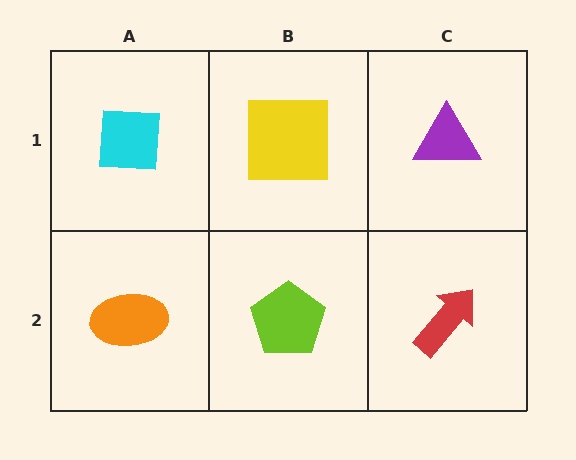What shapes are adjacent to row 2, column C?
A purple triangle (row 1, column C), a lime pentagon (row 2, column B).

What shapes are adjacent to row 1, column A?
An orange ellipse (row 2, column A), a yellow square (row 1, column B).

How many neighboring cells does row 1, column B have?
3.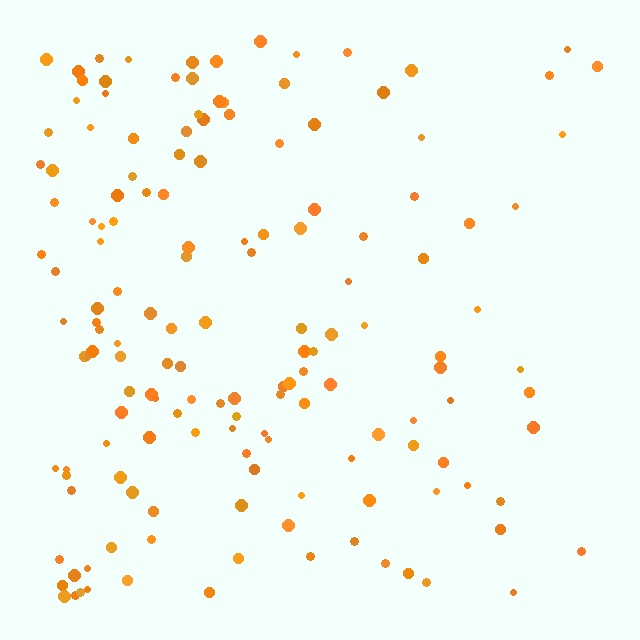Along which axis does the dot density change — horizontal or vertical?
Horizontal.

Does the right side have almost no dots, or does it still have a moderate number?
Still a moderate number, just noticeably fewer than the left.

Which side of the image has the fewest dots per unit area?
The right.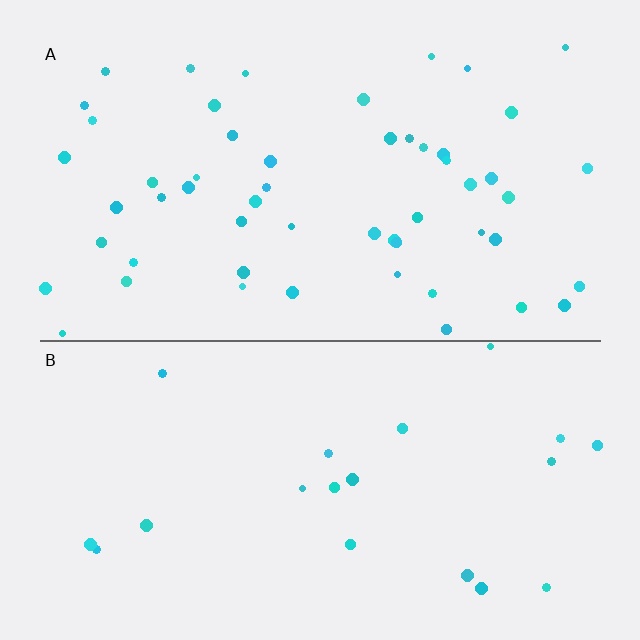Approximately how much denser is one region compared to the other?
Approximately 2.6× — region A over region B.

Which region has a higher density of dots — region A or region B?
A (the top).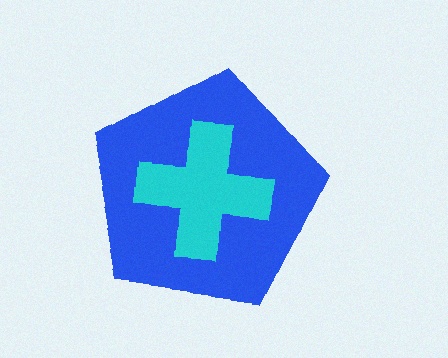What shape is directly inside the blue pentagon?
The cyan cross.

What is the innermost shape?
The cyan cross.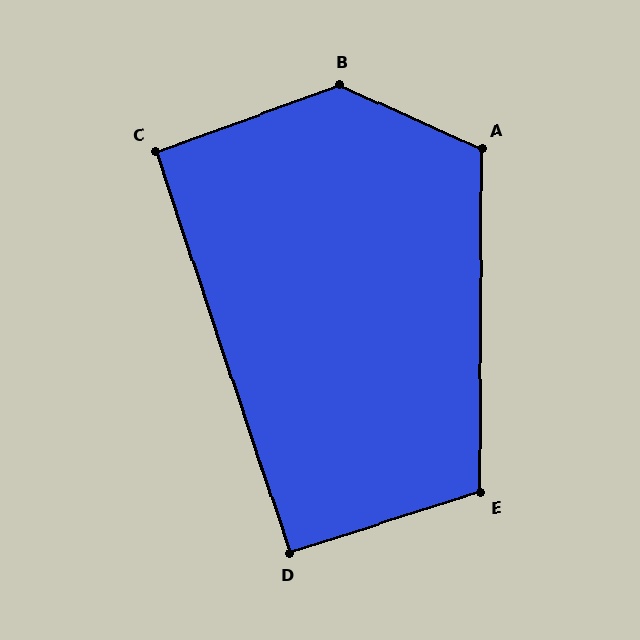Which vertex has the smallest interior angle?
D, at approximately 91 degrees.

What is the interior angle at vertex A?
Approximately 114 degrees (obtuse).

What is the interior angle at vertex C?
Approximately 91 degrees (approximately right).